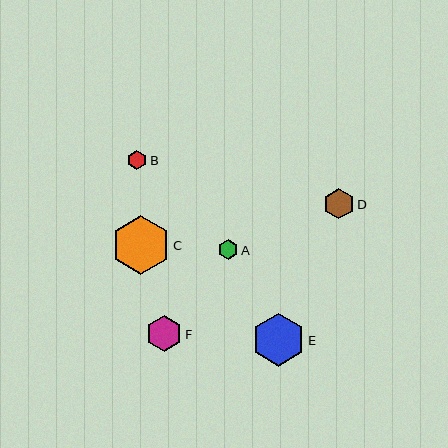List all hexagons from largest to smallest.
From largest to smallest: C, E, F, D, A, B.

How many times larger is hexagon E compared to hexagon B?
Hexagon E is approximately 2.7 times the size of hexagon B.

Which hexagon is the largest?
Hexagon C is the largest with a size of approximately 58 pixels.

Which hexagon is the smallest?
Hexagon B is the smallest with a size of approximately 19 pixels.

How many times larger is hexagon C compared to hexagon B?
Hexagon C is approximately 3.0 times the size of hexagon B.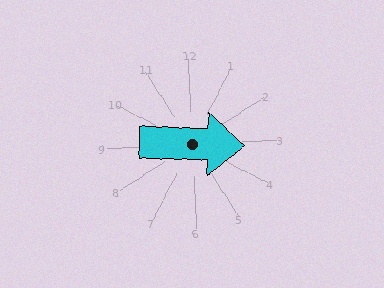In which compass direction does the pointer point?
East.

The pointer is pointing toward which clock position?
Roughly 3 o'clock.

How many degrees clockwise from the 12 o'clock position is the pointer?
Approximately 95 degrees.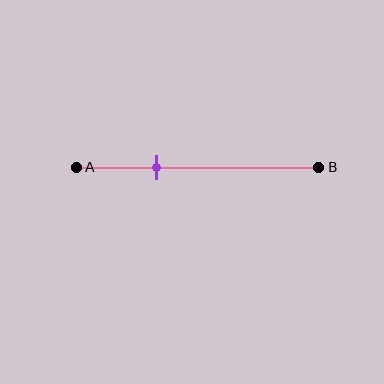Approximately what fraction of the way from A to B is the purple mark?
The purple mark is approximately 35% of the way from A to B.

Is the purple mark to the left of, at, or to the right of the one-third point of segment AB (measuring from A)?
The purple mark is approximately at the one-third point of segment AB.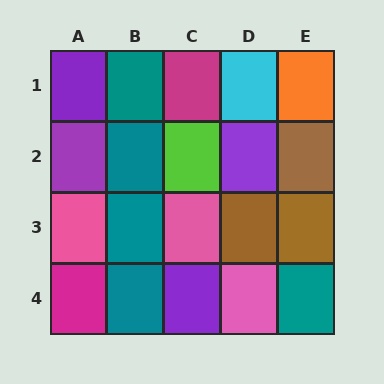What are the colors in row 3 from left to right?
Pink, teal, pink, brown, brown.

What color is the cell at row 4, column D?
Pink.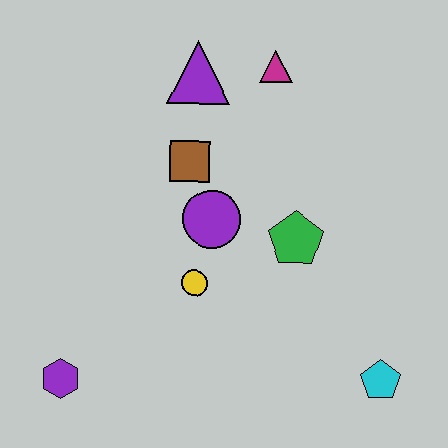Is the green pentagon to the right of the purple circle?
Yes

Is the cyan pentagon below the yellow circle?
Yes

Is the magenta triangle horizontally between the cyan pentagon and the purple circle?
Yes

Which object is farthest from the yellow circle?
The magenta triangle is farthest from the yellow circle.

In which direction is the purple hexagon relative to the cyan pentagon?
The purple hexagon is to the left of the cyan pentagon.